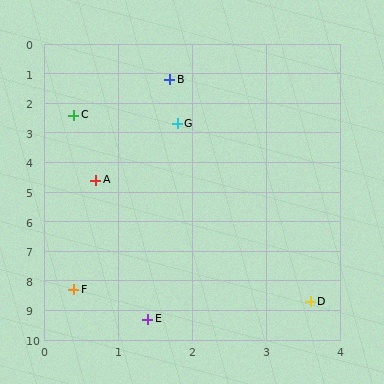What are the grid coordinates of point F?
Point F is at approximately (0.4, 8.3).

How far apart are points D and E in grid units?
Points D and E are about 2.3 grid units apart.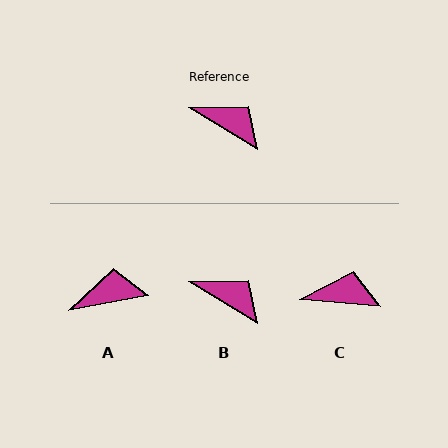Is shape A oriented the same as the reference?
No, it is off by about 42 degrees.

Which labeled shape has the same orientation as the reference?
B.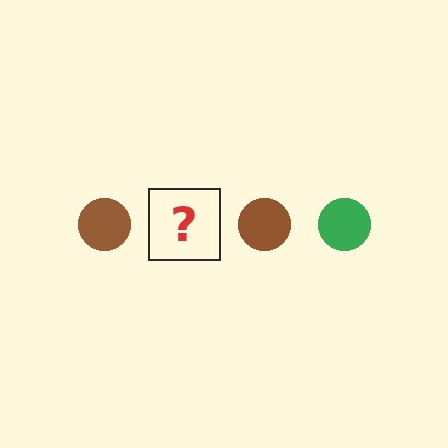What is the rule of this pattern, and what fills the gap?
The rule is that the pattern cycles through brown, green circles. The gap should be filled with a green circle.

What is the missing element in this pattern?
The missing element is a green circle.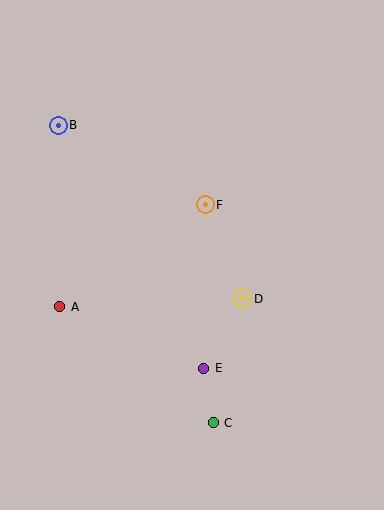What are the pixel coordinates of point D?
Point D is at (243, 299).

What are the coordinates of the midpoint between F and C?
The midpoint between F and C is at (209, 314).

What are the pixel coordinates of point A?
Point A is at (60, 307).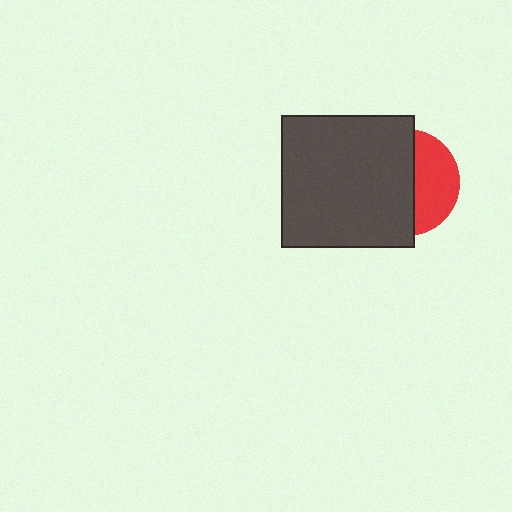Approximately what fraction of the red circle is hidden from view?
Roughly 60% of the red circle is hidden behind the dark gray square.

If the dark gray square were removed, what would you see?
You would see the complete red circle.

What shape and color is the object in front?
The object in front is a dark gray square.